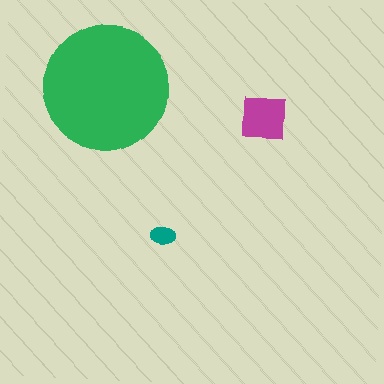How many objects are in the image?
There are 3 objects in the image.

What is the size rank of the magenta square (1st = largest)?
2nd.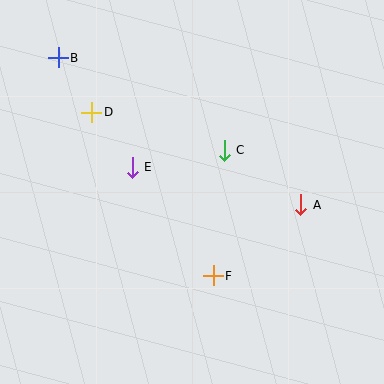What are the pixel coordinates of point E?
Point E is at (132, 167).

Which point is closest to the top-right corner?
Point C is closest to the top-right corner.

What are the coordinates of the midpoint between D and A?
The midpoint between D and A is at (196, 159).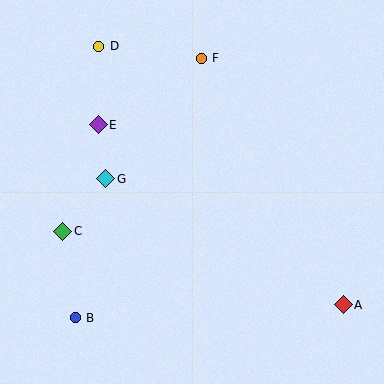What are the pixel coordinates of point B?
Point B is at (75, 318).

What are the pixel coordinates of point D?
Point D is at (99, 46).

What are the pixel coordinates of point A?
Point A is at (343, 305).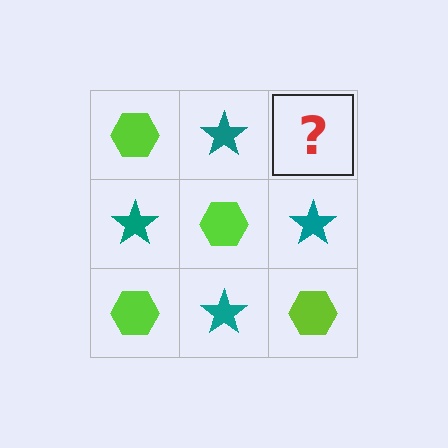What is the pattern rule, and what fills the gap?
The rule is that it alternates lime hexagon and teal star in a checkerboard pattern. The gap should be filled with a lime hexagon.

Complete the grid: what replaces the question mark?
The question mark should be replaced with a lime hexagon.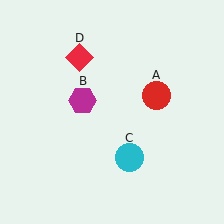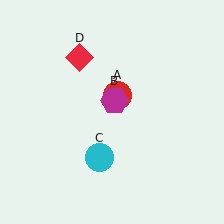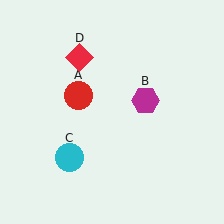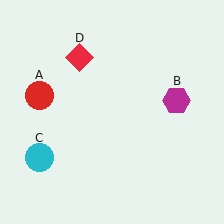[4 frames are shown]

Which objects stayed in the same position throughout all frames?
Red diamond (object D) remained stationary.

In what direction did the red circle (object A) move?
The red circle (object A) moved left.